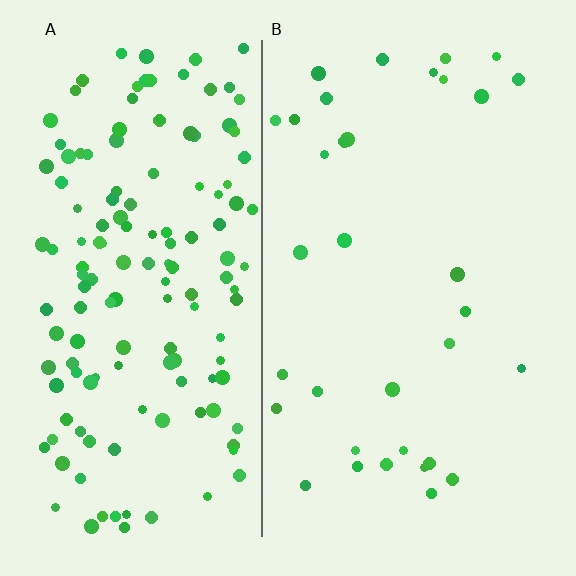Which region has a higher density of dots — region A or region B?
A (the left).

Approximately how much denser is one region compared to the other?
Approximately 4.4× — region A over region B.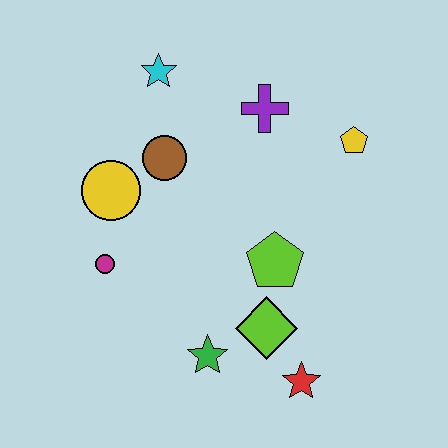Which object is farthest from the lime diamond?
The cyan star is farthest from the lime diamond.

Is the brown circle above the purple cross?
No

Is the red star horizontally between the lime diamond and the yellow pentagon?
Yes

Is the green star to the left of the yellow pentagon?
Yes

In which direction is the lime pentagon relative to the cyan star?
The lime pentagon is below the cyan star.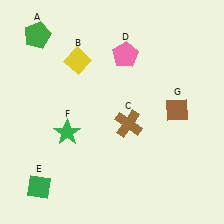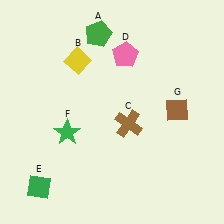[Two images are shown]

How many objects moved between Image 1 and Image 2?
1 object moved between the two images.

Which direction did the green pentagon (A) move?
The green pentagon (A) moved right.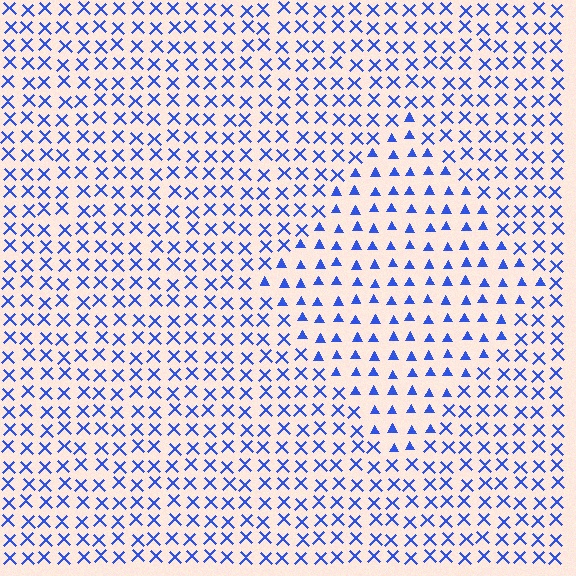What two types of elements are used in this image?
The image uses triangles inside the diamond region and X marks outside it.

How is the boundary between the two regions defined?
The boundary is defined by a change in element shape: triangles inside vs. X marks outside. All elements share the same color and spacing.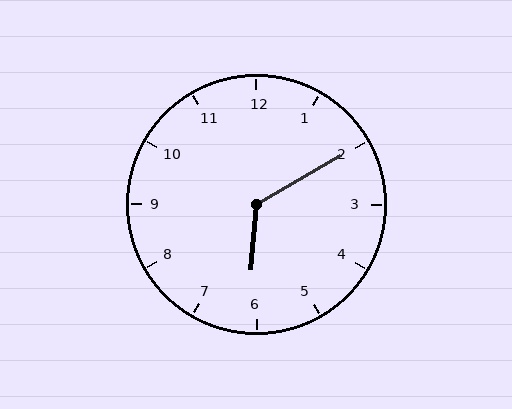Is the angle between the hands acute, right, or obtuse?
It is obtuse.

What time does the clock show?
6:10.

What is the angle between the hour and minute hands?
Approximately 125 degrees.